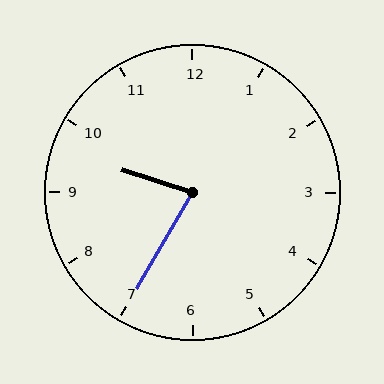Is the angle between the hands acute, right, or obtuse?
It is acute.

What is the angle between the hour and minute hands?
Approximately 78 degrees.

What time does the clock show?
9:35.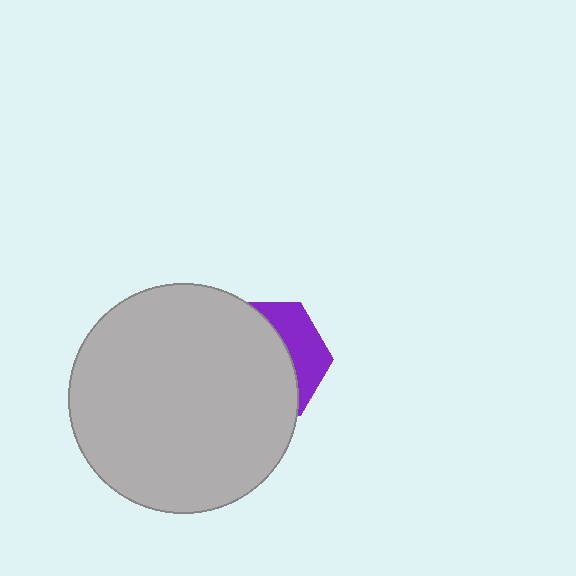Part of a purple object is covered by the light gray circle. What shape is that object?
It is a hexagon.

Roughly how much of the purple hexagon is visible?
A small part of it is visible (roughly 32%).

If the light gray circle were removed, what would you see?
You would see the complete purple hexagon.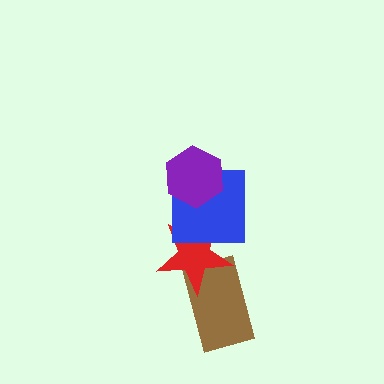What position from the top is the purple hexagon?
The purple hexagon is 1st from the top.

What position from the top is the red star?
The red star is 3rd from the top.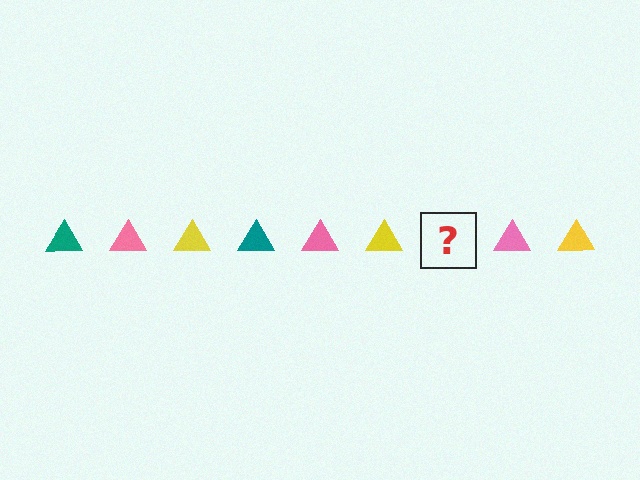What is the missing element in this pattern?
The missing element is a teal triangle.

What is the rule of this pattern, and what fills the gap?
The rule is that the pattern cycles through teal, pink, yellow triangles. The gap should be filled with a teal triangle.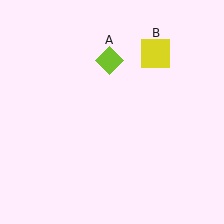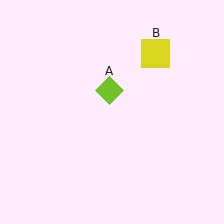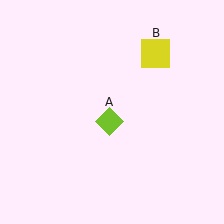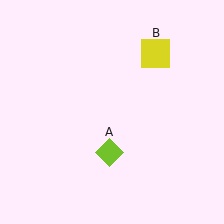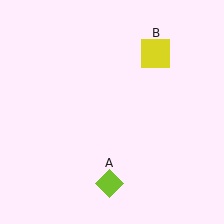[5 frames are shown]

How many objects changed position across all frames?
1 object changed position: lime diamond (object A).